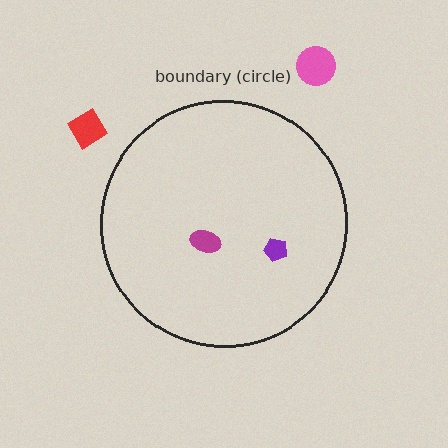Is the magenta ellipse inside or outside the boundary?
Inside.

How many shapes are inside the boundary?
2 inside, 2 outside.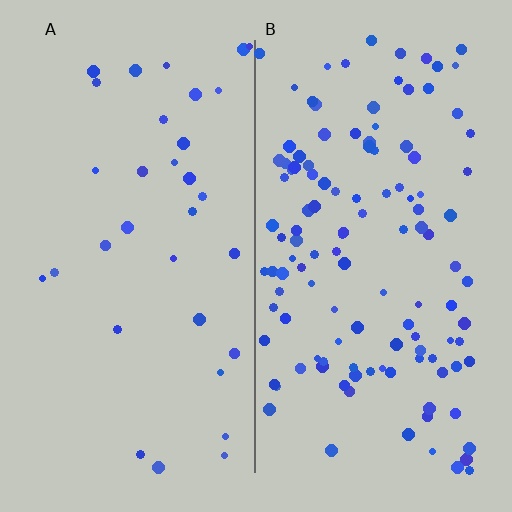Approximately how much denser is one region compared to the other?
Approximately 3.8× — region B over region A.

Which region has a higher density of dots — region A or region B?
B (the right).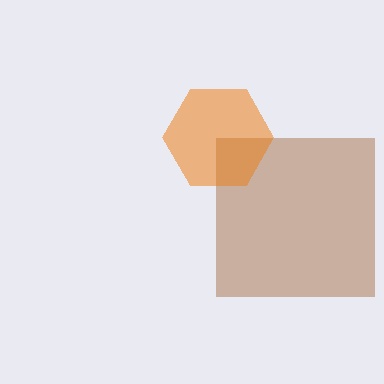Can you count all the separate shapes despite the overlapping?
Yes, there are 2 separate shapes.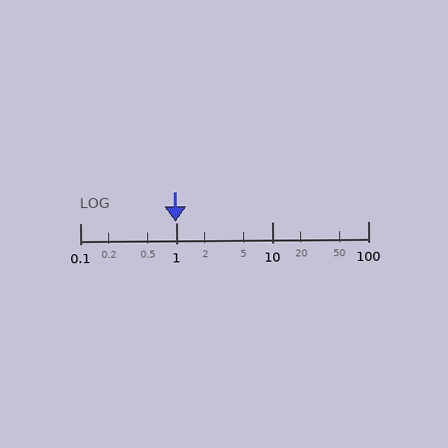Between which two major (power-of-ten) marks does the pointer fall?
The pointer is between 0.1 and 1.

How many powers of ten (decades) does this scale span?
The scale spans 3 decades, from 0.1 to 100.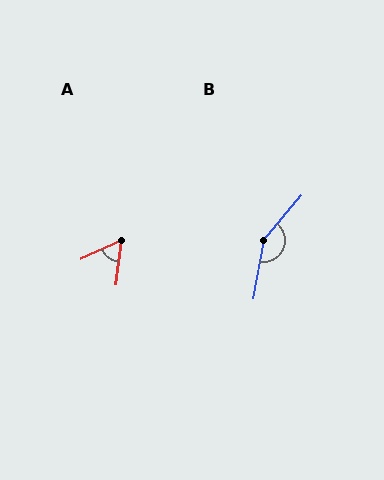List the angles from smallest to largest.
A (58°), B (150°).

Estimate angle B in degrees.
Approximately 150 degrees.